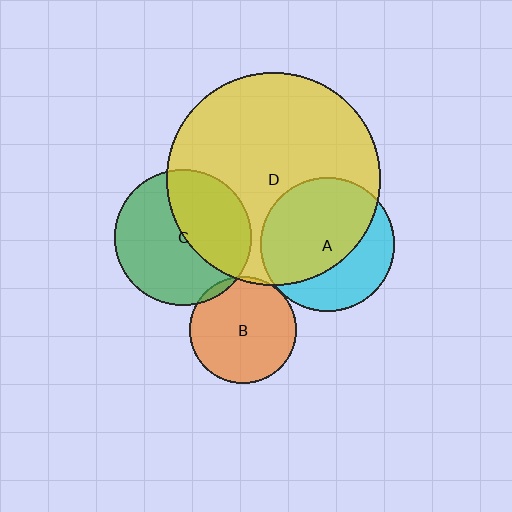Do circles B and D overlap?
Yes.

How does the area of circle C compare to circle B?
Approximately 1.6 times.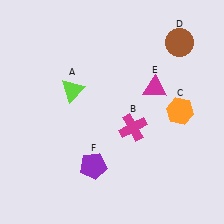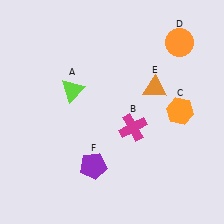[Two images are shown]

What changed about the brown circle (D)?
In Image 1, D is brown. In Image 2, it changed to orange.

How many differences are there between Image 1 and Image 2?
There are 2 differences between the two images.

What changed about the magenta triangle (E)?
In Image 1, E is magenta. In Image 2, it changed to orange.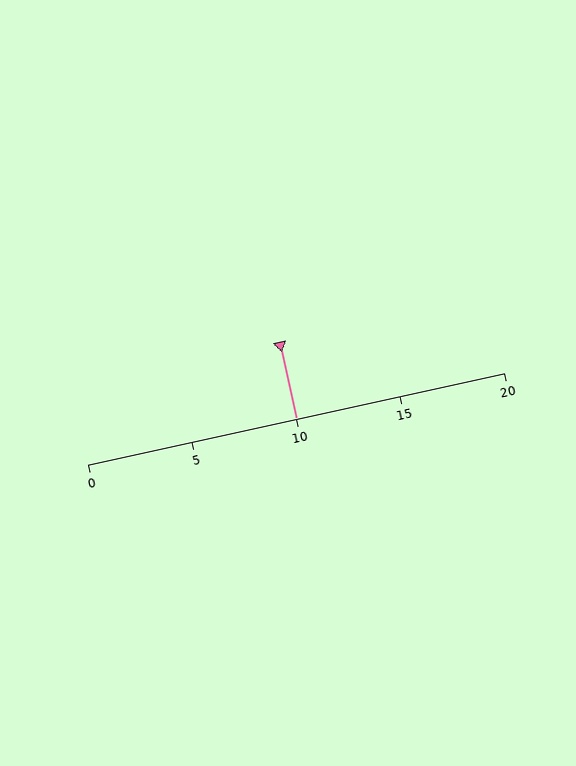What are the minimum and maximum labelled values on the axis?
The axis runs from 0 to 20.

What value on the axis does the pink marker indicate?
The marker indicates approximately 10.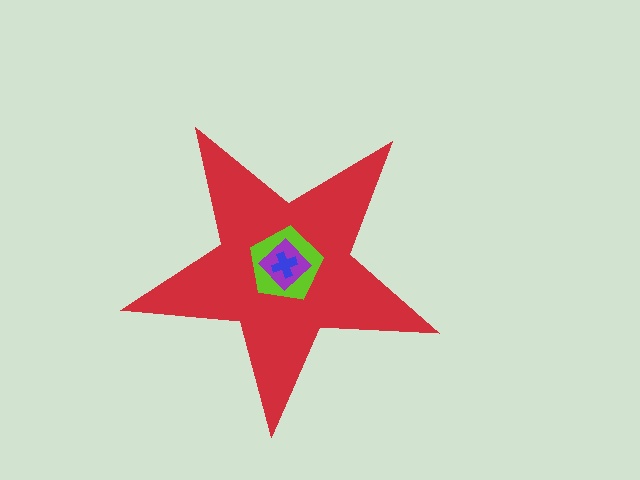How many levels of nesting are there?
4.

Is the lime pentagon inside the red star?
Yes.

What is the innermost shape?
The blue cross.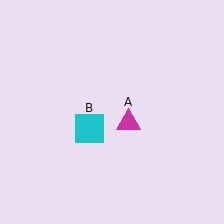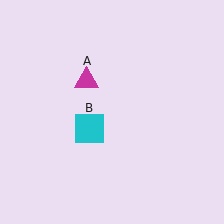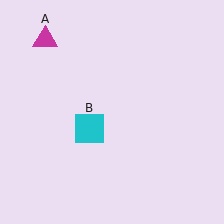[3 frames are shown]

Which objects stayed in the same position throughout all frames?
Cyan square (object B) remained stationary.